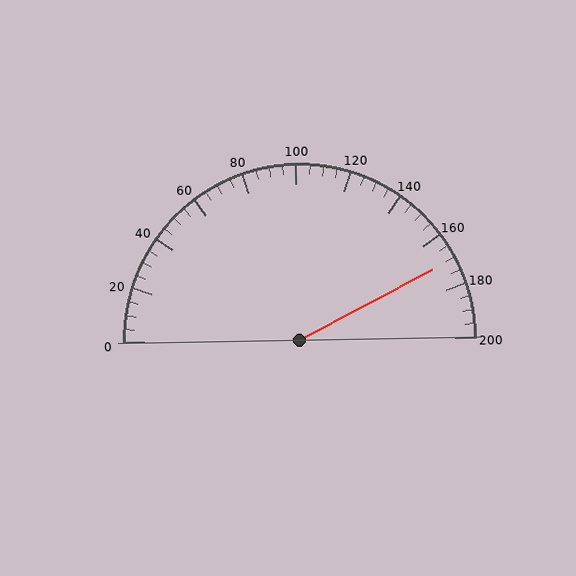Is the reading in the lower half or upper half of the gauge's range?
The reading is in the upper half of the range (0 to 200).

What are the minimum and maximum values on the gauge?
The gauge ranges from 0 to 200.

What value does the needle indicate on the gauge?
The needle indicates approximately 170.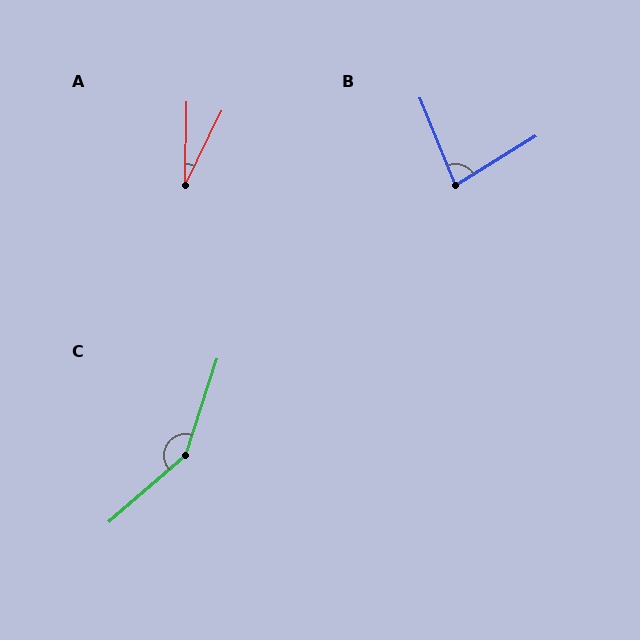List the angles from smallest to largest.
A (25°), B (81°), C (149°).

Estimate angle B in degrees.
Approximately 81 degrees.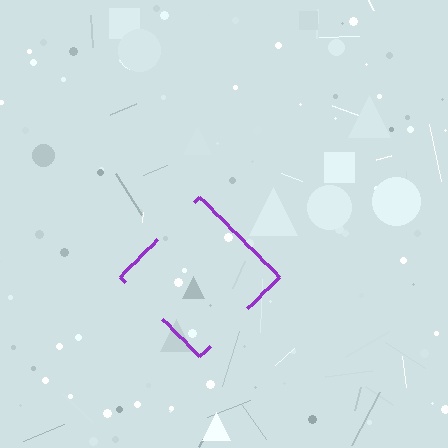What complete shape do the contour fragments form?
The contour fragments form a diamond.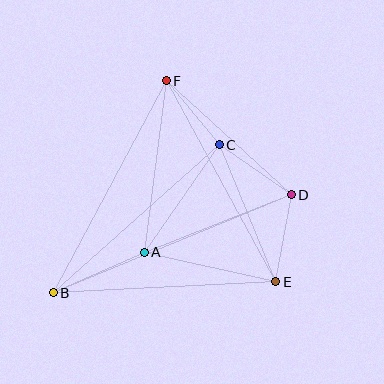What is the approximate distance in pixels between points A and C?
The distance between A and C is approximately 131 pixels.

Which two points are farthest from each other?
Points B and D are farthest from each other.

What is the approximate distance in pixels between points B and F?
The distance between B and F is approximately 240 pixels.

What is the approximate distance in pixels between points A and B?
The distance between A and B is approximately 100 pixels.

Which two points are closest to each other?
Points C and F are closest to each other.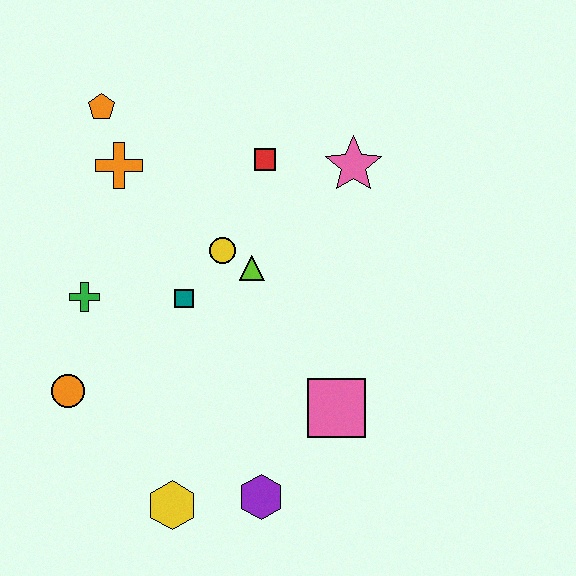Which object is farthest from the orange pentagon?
The purple hexagon is farthest from the orange pentagon.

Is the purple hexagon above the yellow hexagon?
Yes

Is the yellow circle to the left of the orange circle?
No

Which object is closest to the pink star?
The red square is closest to the pink star.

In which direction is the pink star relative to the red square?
The pink star is to the right of the red square.